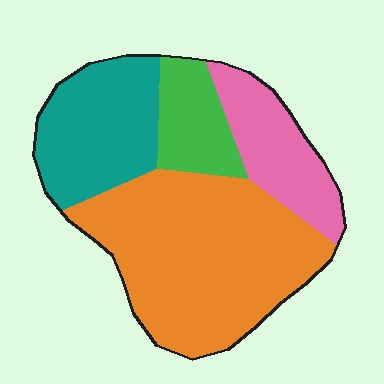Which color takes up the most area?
Orange, at roughly 50%.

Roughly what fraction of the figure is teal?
Teal takes up about one quarter (1/4) of the figure.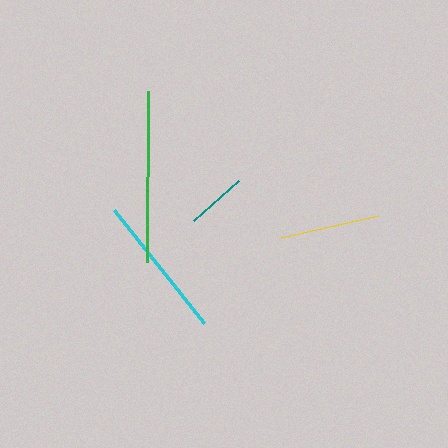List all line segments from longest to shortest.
From longest to shortest: green, cyan, yellow, teal.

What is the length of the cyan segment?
The cyan segment is approximately 145 pixels long.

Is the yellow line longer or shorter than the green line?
The green line is longer than the yellow line.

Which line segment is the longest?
The green line is the longest at approximately 172 pixels.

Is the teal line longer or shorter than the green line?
The green line is longer than the teal line.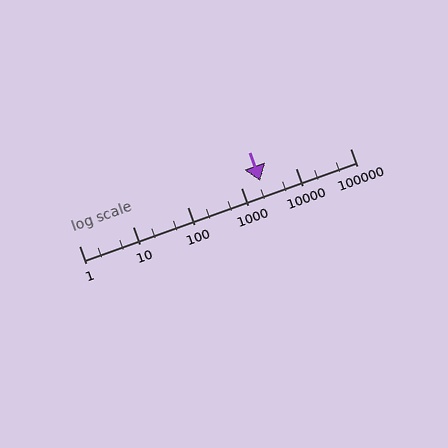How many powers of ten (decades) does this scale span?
The scale spans 5 decades, from 1 to 100000.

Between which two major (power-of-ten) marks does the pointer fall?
The pointer is between 1000 and 10000.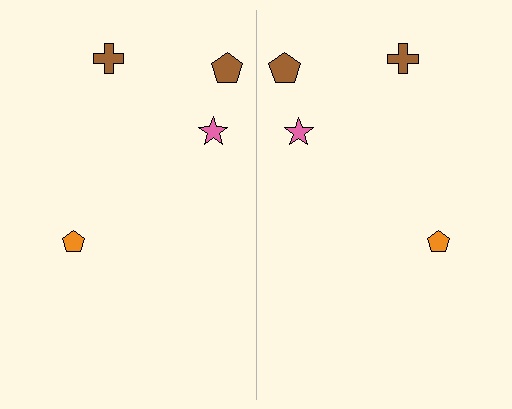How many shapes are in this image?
There are 8 shapes in this image.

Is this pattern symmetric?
Yes, this pattern has bilateral (reflection) symmetry.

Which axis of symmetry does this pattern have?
The pattern has a vertical axis of symmetry running through the center of the image.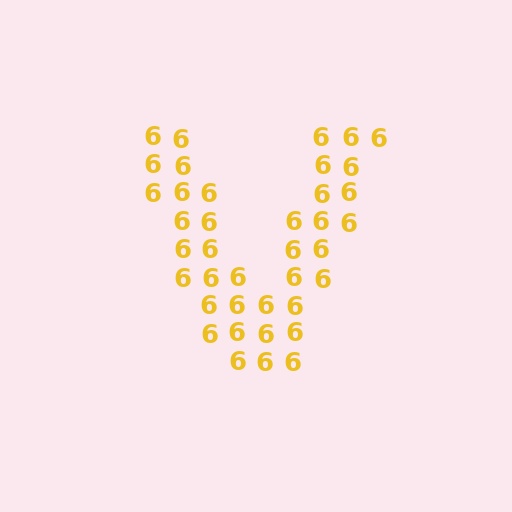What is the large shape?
The large shape is the letter V.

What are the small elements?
The small elements are digit 6's.